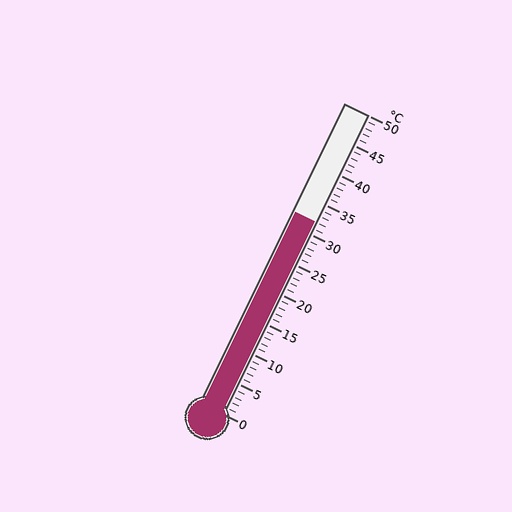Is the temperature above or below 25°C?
The temperature is above 25°C.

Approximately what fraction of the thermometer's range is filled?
The thermometer is filled to approximately 65% of its range.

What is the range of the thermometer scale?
The thermometer scale ranges from 0°C to 50°C.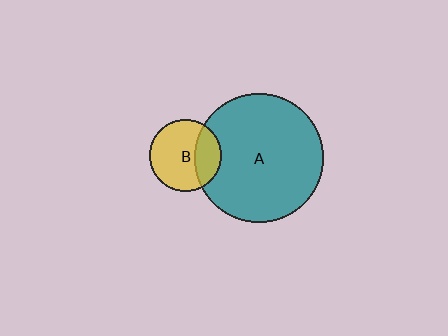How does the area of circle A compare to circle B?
Approximately 3.2 times.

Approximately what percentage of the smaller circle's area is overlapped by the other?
Approximately 30%.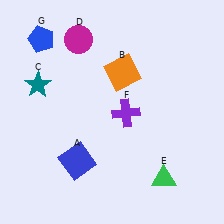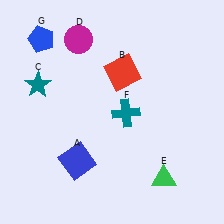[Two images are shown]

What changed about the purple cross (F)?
In Image 1, F is purple. In Image 2, it changed to teal.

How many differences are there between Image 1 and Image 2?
There are 2 differences between the two images.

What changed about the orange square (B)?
In Image 1, B is orange. In Image 2, it changed to red.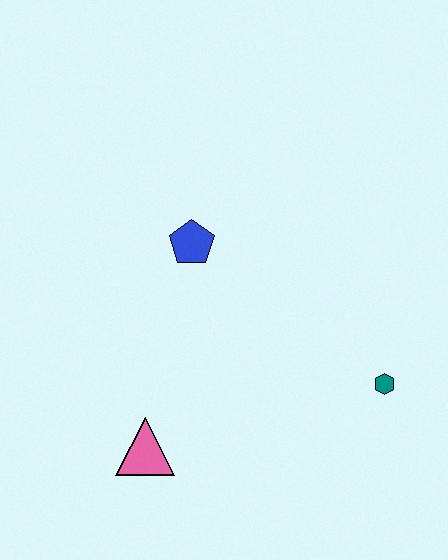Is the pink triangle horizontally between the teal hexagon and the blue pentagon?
No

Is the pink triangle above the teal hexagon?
No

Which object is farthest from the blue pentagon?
The teal hexagon is farthest from the blue pentagon.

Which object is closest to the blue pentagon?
The pink triangle is closest to the blue pentagon.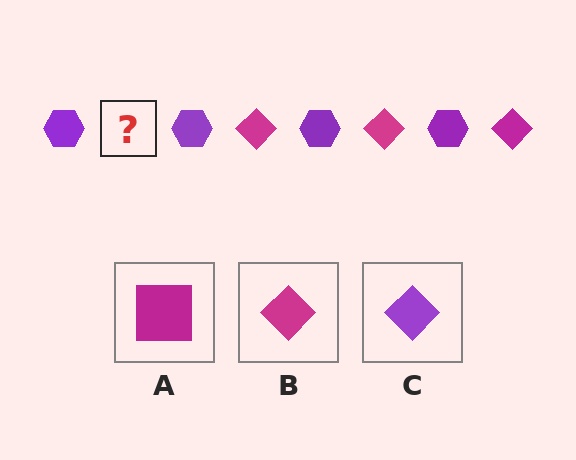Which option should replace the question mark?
Option B.